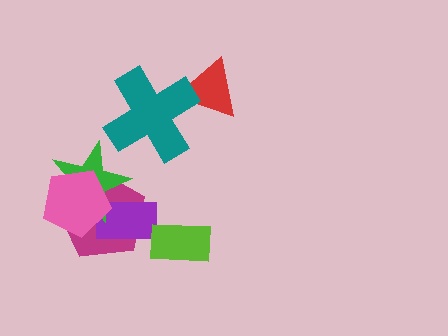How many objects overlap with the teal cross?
1 object overlaps with the teal cross.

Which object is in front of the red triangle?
The teal cross is in front of the red triangle.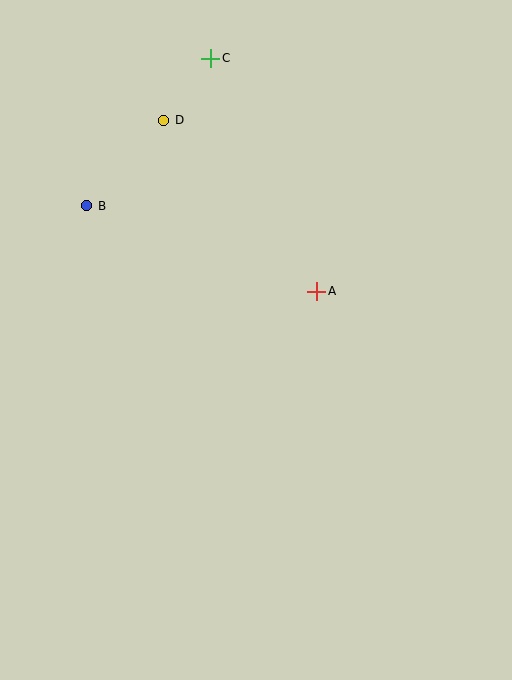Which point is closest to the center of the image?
Point A at (317, 291) is closest to the center.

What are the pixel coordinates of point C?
Point C is at (211, 58).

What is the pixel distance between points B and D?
The distance between B and D is 115 pixels.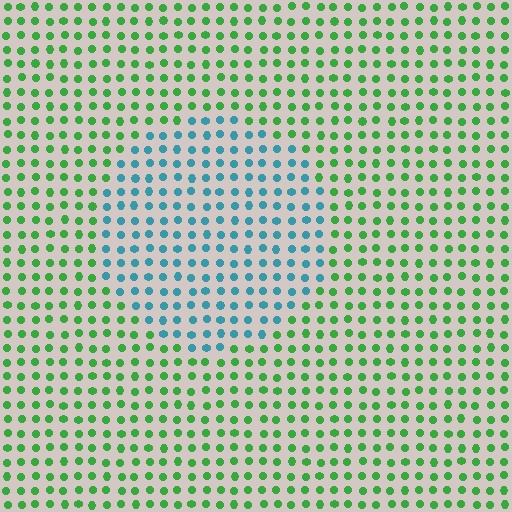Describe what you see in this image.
The image is filled with small green elements in a uniform arrangement. A circle-shaped region is visible where the elements are tinted to a slightly different hue, forming a subtle color boundary.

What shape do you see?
I see a circle.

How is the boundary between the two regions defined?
The boundary is defined purely by a slight shift in hue (about 65 degrees). Spacing, size, and orientation are identical on both sides.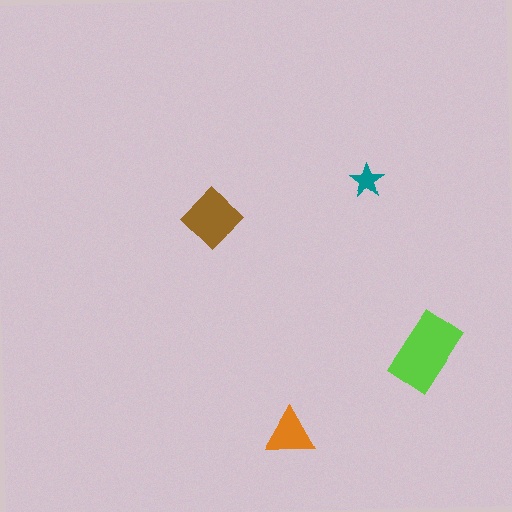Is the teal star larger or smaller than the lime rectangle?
Smaller.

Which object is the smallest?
The teal star.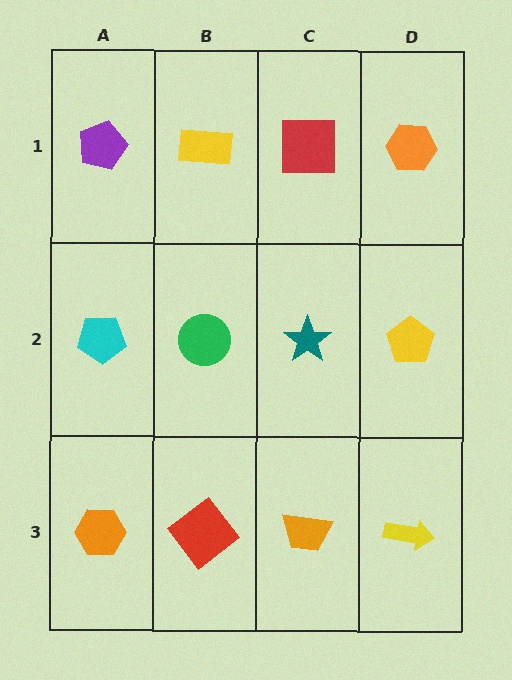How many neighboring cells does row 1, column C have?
3.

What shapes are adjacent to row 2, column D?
An orange hexagon (row 1, column D), a yellow arrow (row 3, column D), a teal star (row 2, column C).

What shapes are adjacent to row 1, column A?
A cyan pentagon (row 2, column A), a yellow rectangle (row 1, column B).